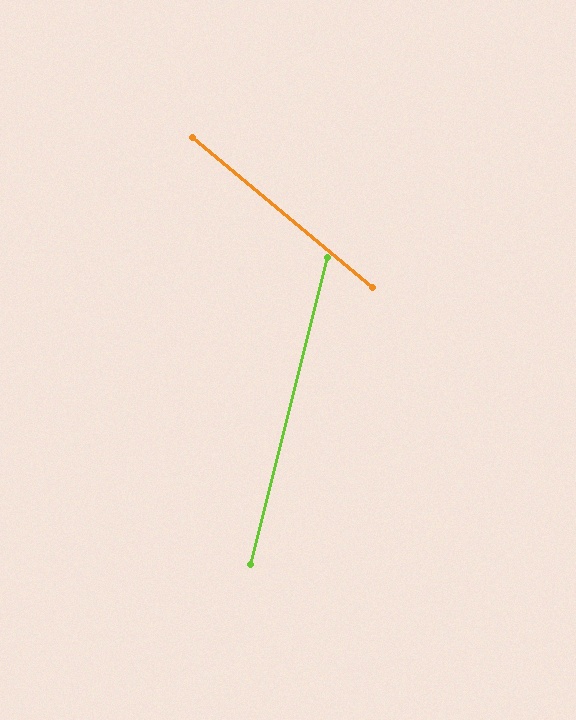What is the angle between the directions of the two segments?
Approximately 64 degrees.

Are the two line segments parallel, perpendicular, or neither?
Neither parallel nor perpendicular — they differ by about 64°.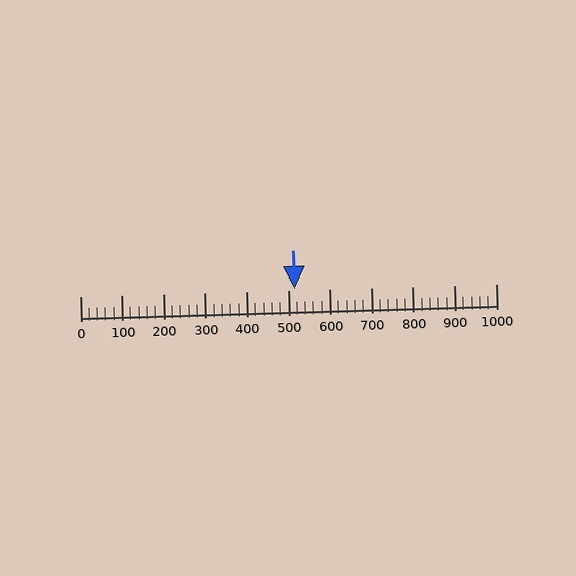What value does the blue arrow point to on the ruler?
The blue arrow points to approximately 516.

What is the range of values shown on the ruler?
The ruler shows values from 0 to 1000.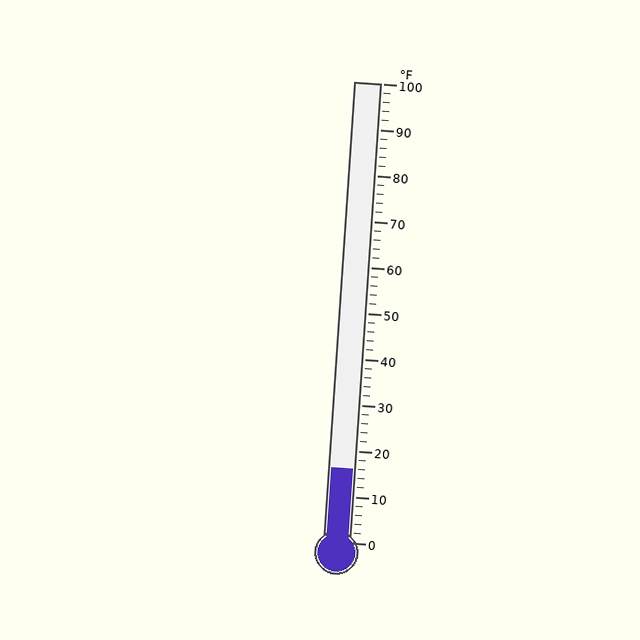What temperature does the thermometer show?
The thermometer shows approximately 16°F.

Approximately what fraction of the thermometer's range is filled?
The thermometer is filled to approximately 15% of its range.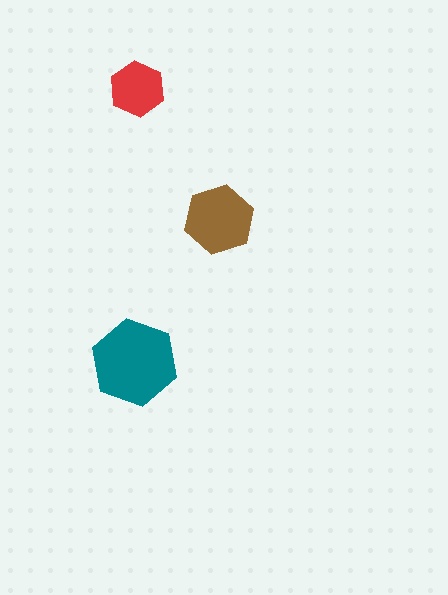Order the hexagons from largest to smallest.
the teal one, the brown one, the red one.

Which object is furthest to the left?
The teal hexagon is leftmost.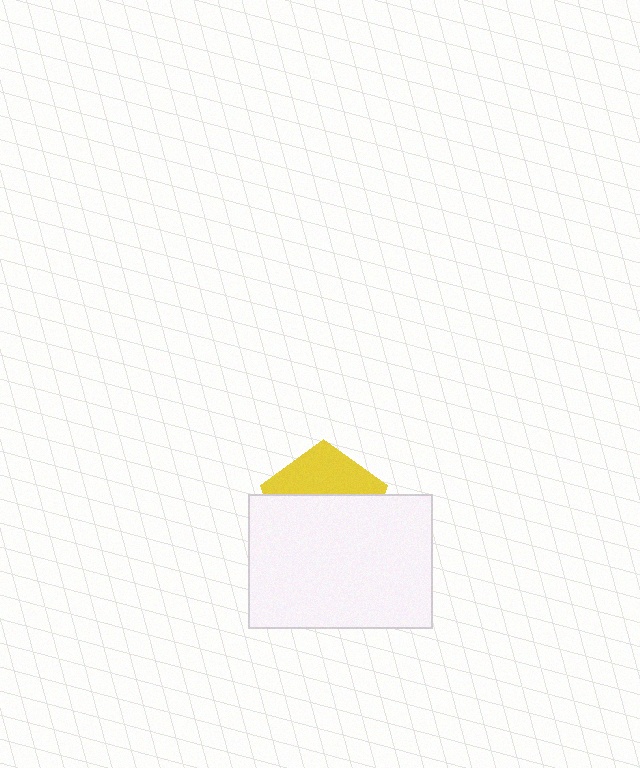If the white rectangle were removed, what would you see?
You would see the complete yellow pentagon.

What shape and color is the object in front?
The object in front is a white rectangle.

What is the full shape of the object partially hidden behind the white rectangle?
The partially hidden object is a yellow pentagon.